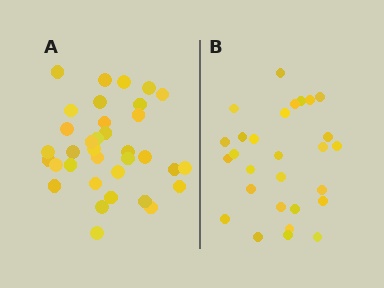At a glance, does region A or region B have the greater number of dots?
Region A (the left region) has more dots.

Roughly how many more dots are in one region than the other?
Region A has roughly 8 or so more dots than region B.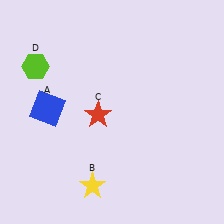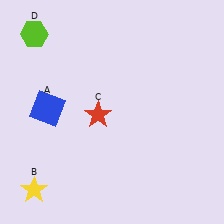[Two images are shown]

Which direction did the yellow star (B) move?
The yellow star (B) moved left.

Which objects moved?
The objects that moved are: the yellow star (B), the lime hexagon (D).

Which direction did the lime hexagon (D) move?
The lime hexagon (D) moved up.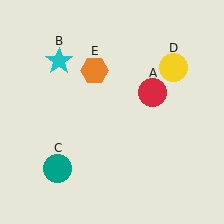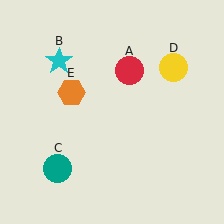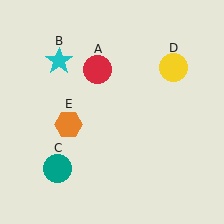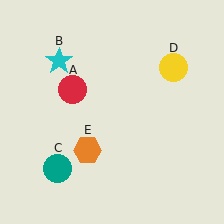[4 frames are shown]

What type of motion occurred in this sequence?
The red circle (object A), orange hexagon (object E) rotated counterclockwise around the center of the scene.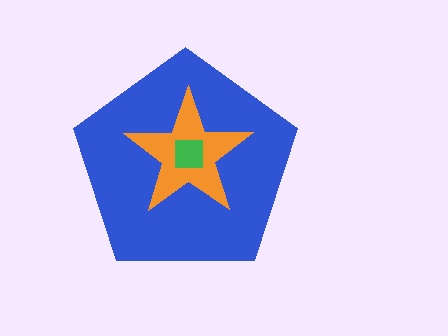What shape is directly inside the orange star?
The green square.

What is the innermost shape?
The green square.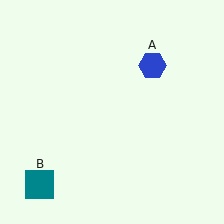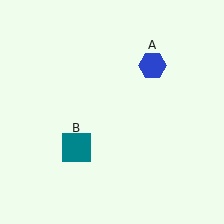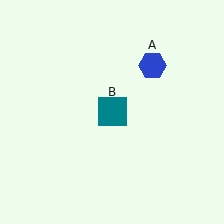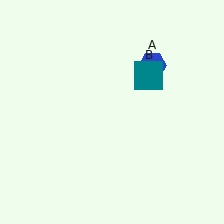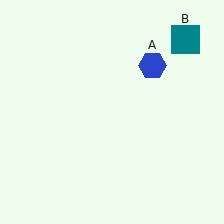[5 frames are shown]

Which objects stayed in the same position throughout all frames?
Blue hexagon (object A) remained stationary.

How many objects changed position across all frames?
1 object changed position: teal square (object B).